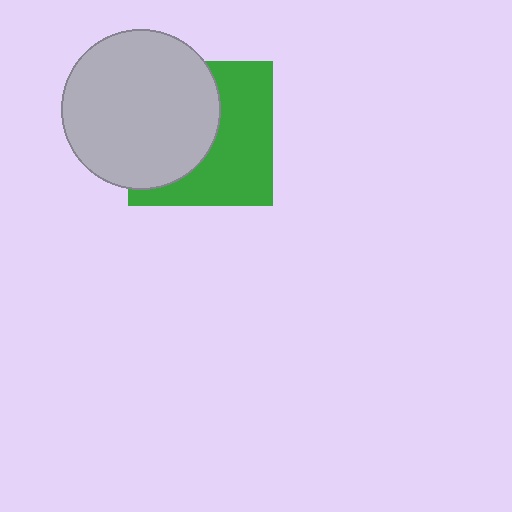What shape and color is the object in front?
The object in front is a light gray circle.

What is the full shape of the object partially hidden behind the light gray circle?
The partially hidden object is a green square.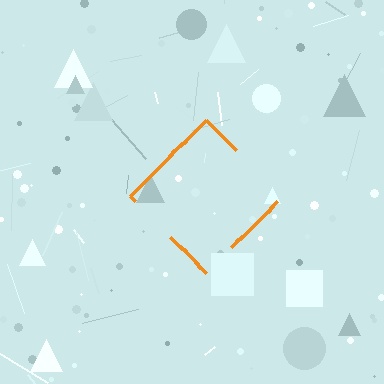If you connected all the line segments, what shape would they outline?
They would outline a diamond.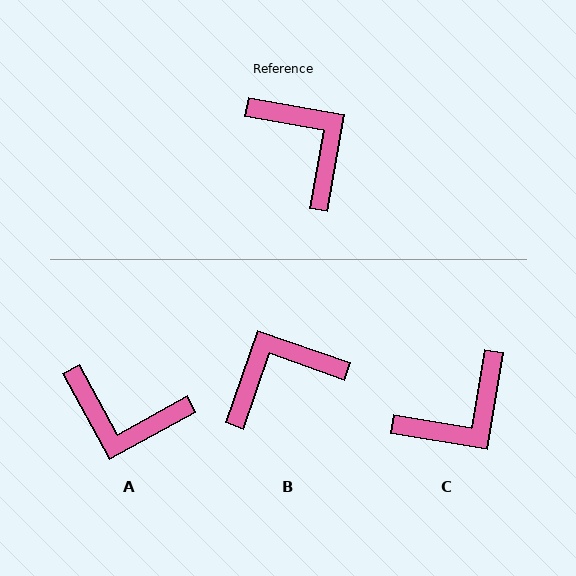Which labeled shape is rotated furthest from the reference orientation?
A, about 141 degrees away.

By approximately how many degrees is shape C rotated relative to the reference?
Approximately 89 degrees clockwise.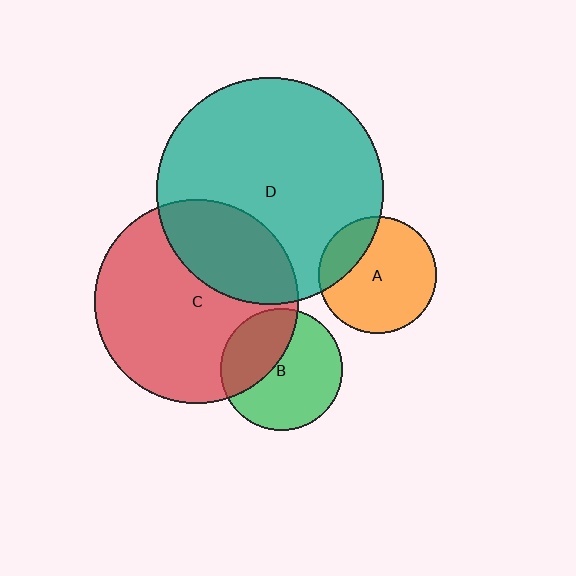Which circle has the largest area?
Circle D (teal).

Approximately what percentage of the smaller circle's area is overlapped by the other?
Approximately 20%.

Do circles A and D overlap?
Yes.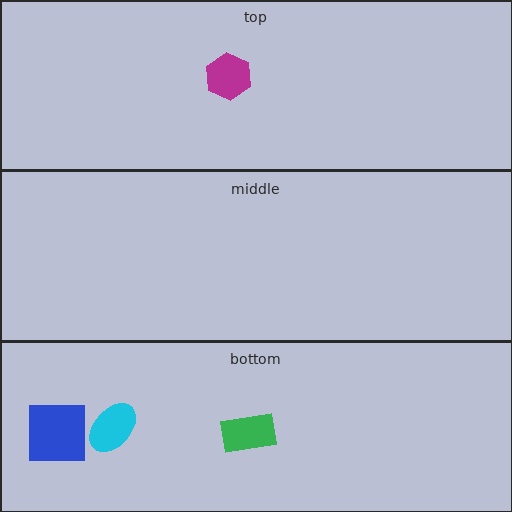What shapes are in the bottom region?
The cyan ellipse, the green rectangle, the blue square.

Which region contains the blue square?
The bottom region.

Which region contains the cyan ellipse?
The bottom region.